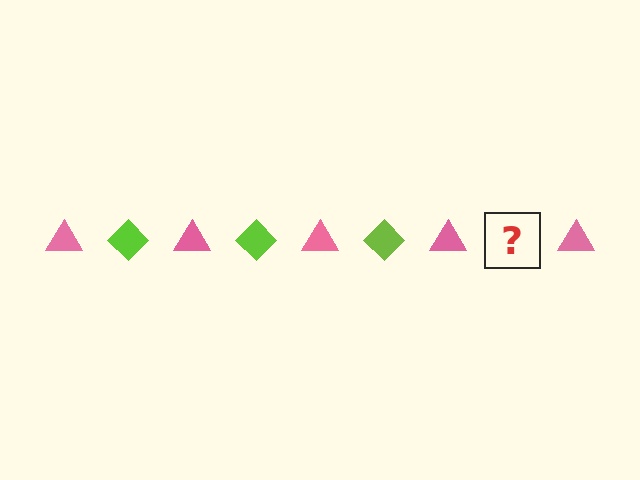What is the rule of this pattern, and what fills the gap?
The rule is that the pattern alternates between pink triangle and lime diamond. The gap should be filled with a lime diamond.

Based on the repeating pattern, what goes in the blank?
The blank should be a lime diamond.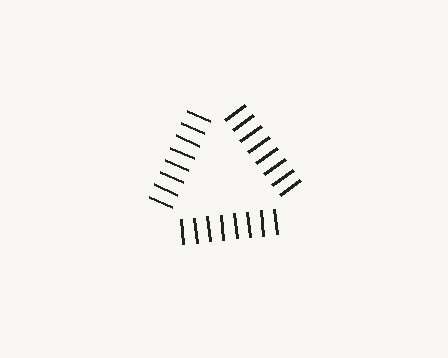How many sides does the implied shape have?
3 sides — the line-ends trace a triangle.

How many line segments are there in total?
24 — 8 along each of the 3 edges.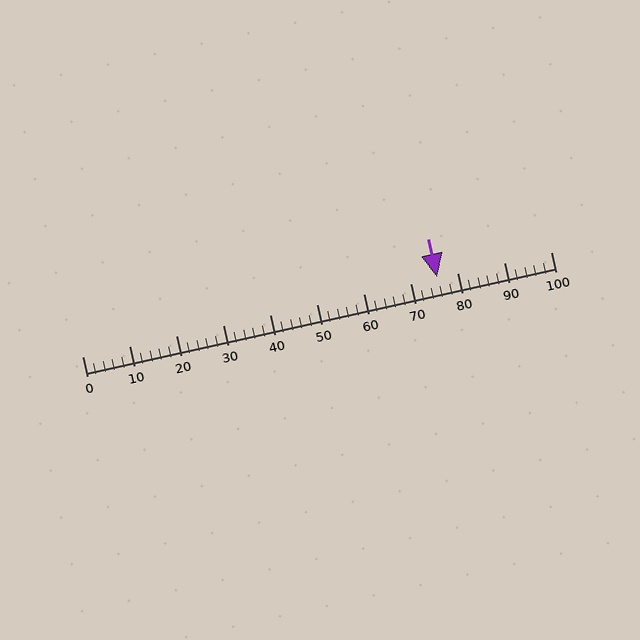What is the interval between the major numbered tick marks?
The major tick marks are spaced 10 units apart.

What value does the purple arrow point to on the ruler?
The purple arrow points to approximately 76.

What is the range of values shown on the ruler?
The ruler shows values from 0 to 100.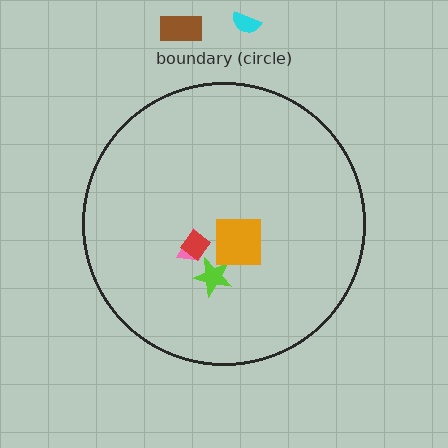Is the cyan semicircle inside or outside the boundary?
Outside.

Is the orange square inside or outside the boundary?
Inside.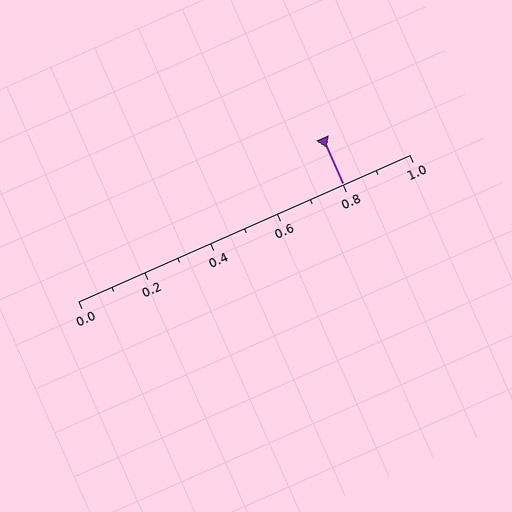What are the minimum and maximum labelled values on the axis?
The axis runs from 0.0 to 1.0.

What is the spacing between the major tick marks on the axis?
The major ticks are spaced 0.2 apart.